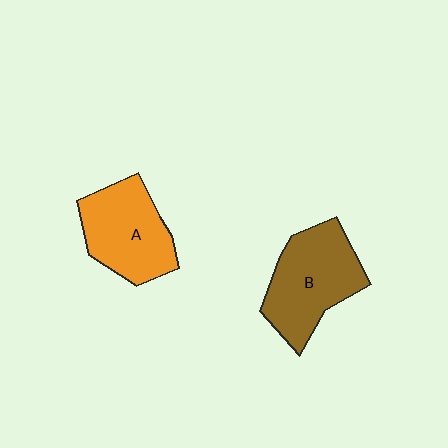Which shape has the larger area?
Shape B (brown).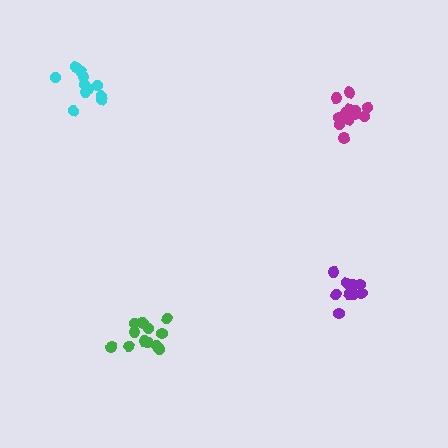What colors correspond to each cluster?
The clusters are colored: green, cyan, purple, magenta.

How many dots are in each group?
Group 1: 13 dots, Group 2: 12 dots, Group 3: 10 dots, Group 4: 14 dots (49 total).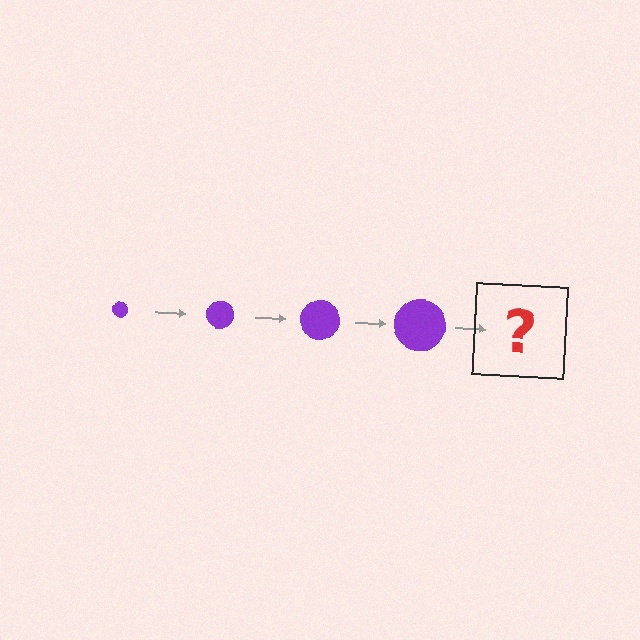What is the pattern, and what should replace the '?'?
The pattern is that the circle gets progressively larger each step. The '?' should be a purple circle, larger than the previous one.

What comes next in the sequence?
The next element should be a purple circle, larger than the previous one.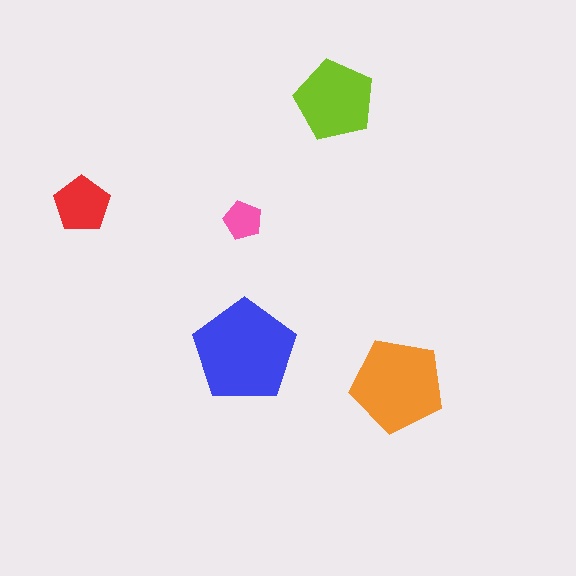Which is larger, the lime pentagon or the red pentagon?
The lime one.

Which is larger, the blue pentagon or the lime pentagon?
The blue one.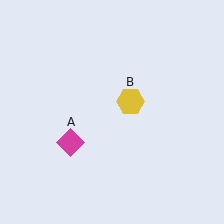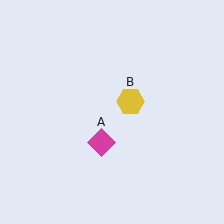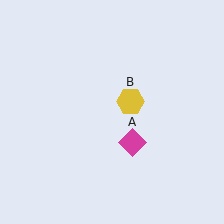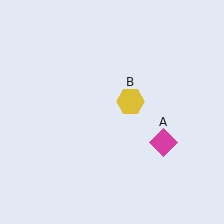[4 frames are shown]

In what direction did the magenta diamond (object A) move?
The magenta diamond (object A) moved right.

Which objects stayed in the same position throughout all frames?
Yellow hexagon (object B) remained stationary.